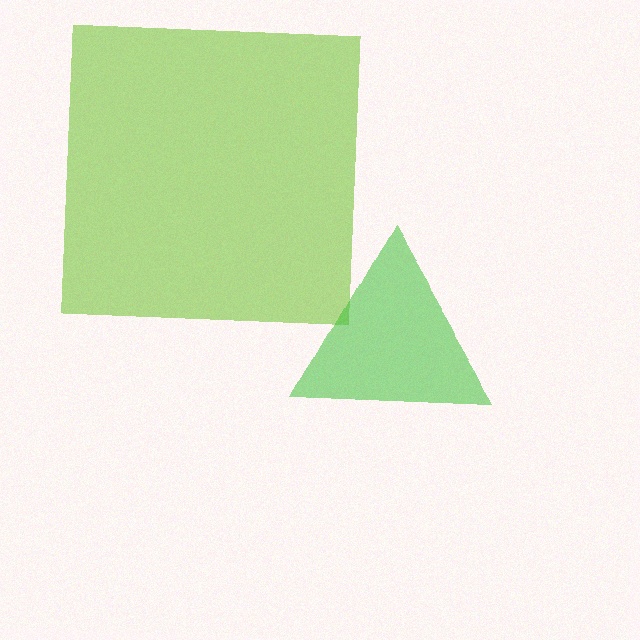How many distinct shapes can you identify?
There are 2 distinct shapes: a lime square, a green triangle.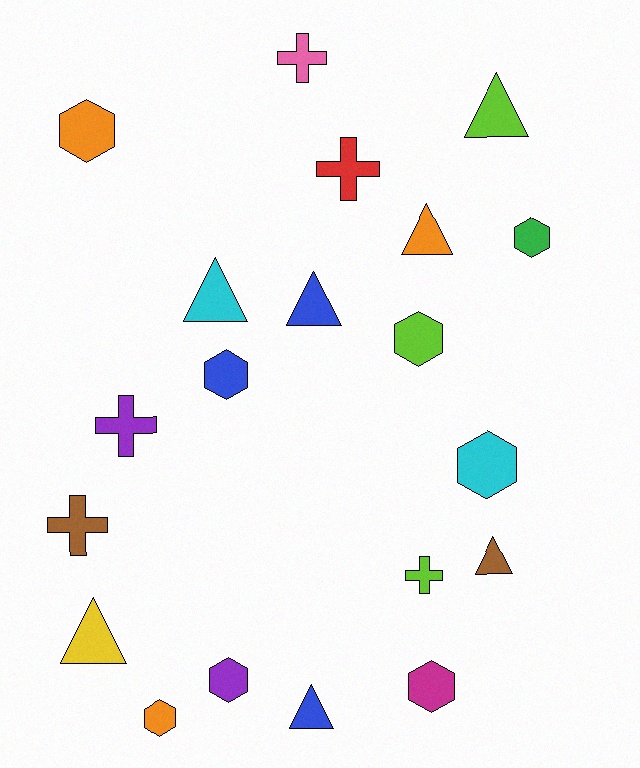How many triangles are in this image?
There are 7 triangles.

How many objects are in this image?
There are 20 objects.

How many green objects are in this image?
There is 1 green object.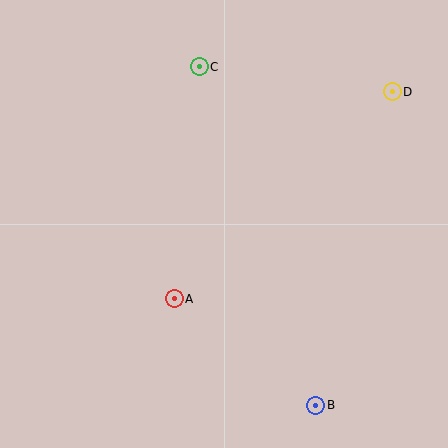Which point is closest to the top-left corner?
Point C is closest to the top-left corner.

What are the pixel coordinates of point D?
Point D is at (392, 92).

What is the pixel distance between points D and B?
The distance between D and B is 323 pixels.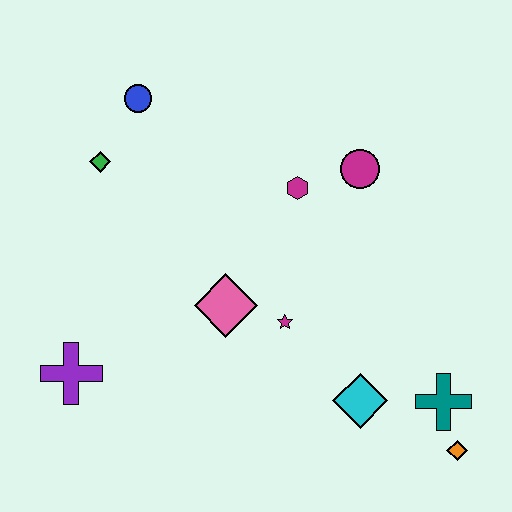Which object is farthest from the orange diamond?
The blue circle is farthest from the orange diamond.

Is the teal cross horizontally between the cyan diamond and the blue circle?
No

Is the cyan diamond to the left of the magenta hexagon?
No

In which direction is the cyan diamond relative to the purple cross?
The cyan diamond is to the right of the purple cross.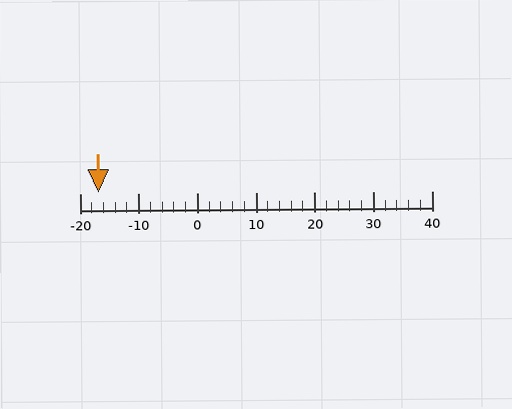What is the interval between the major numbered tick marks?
The major tick marks are spaced 10 units apart.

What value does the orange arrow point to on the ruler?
The orange arrow points to approximately -17.